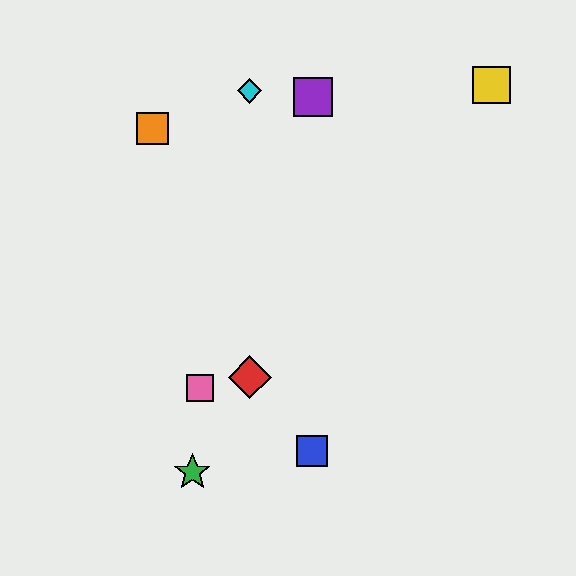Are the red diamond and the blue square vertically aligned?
No, the red diamond is at x≈250 and the blue square is at x≈312.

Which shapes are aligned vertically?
The red diamond, the cyan diamond are aligned vertically.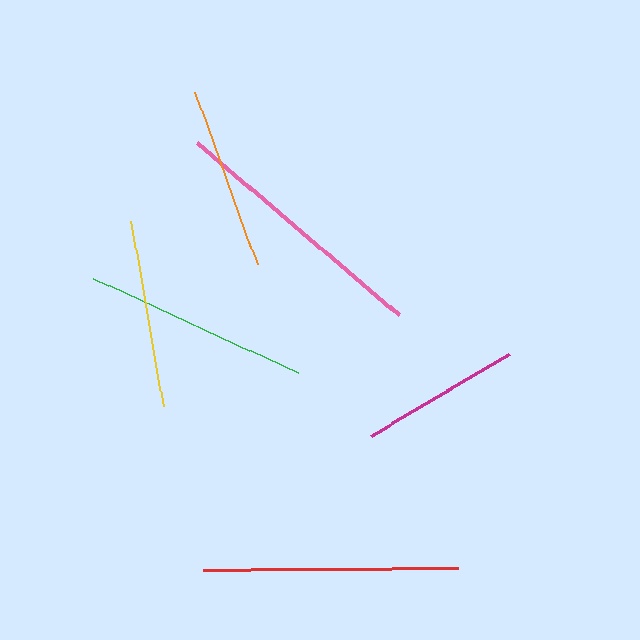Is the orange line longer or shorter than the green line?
The green line is longer than the orange line.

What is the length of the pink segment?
The pink segment is approximately 267 pixels long.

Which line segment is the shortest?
The magenta line is the shortest at approximately 161 pixels.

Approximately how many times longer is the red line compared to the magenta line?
The red line is approximately 1.6 times the length of the magenta line.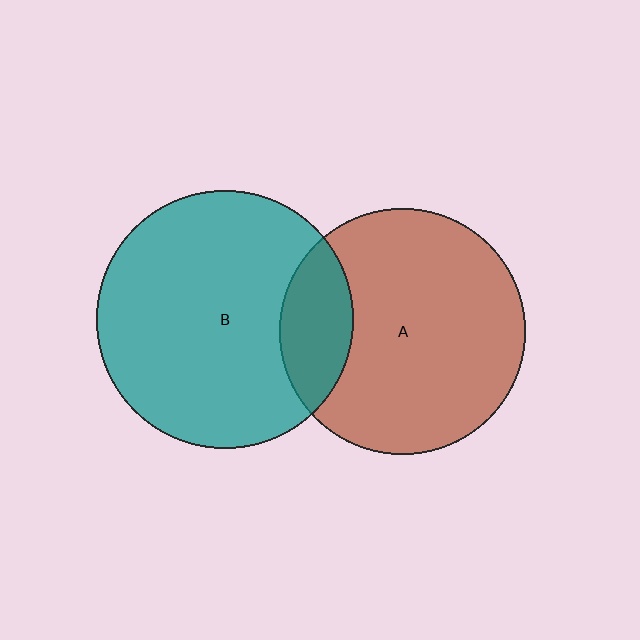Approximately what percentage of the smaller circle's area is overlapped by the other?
Approximately 20%.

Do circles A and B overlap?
Yes.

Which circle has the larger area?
Circle B (teal).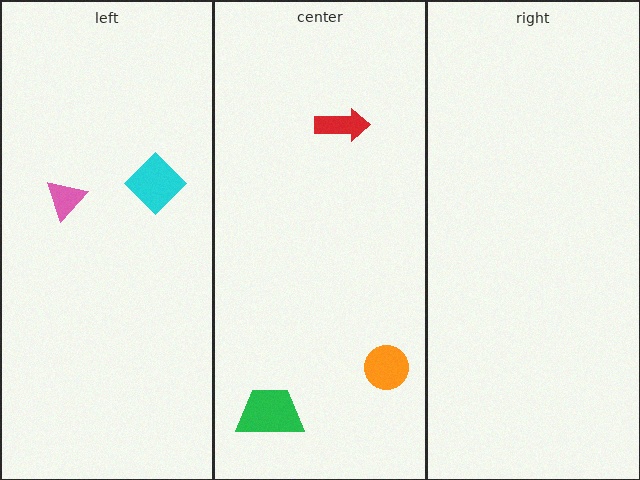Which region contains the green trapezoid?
The center region.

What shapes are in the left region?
The pink triangle, the cyan diamond.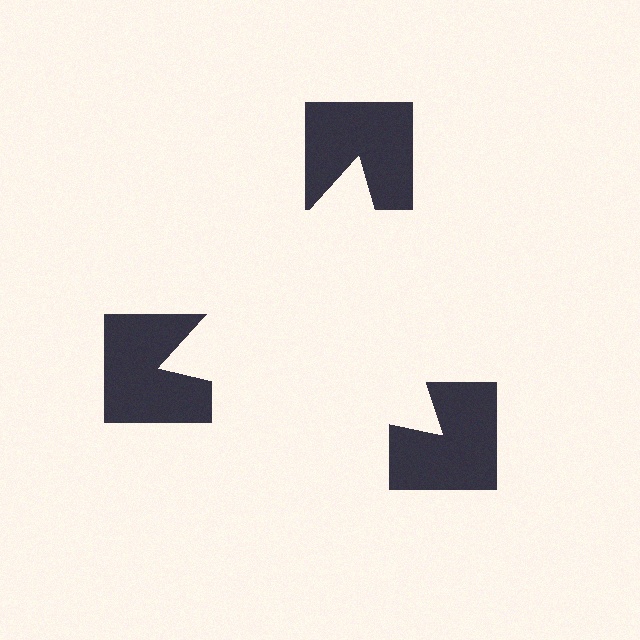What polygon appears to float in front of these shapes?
An illusory triangle — its edges are inferred from the aligned wedge cuts in the notched squares, not physically drawn.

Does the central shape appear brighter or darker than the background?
It typically appears slightly brighter than the background, even though no actual brightness change is drawn.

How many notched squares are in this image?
There are 3 — one at each vertex of the illusory triangle.